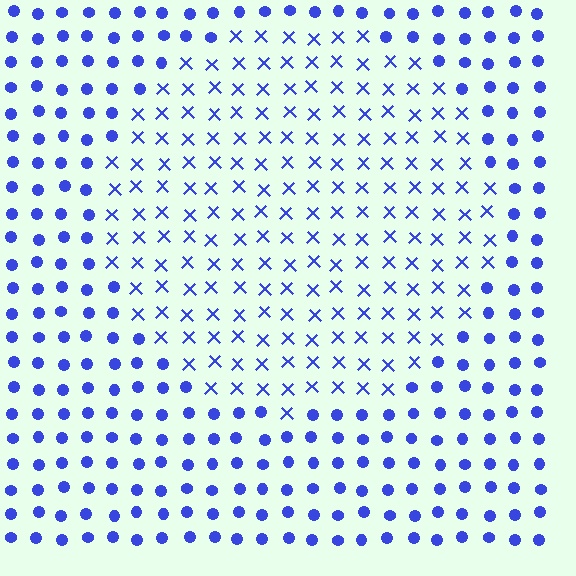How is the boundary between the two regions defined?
The boundary is defined by a change in element shape: X marks inside vs. circles outside. All elements share the same color and spacing.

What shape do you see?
I see a circle.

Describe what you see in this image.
The image is filled with small blue elements arranged in a uniform grid. A circle-shaped region contains X marks, while the surrounding area contains circles. The boundary is defined purely by the change in element shape.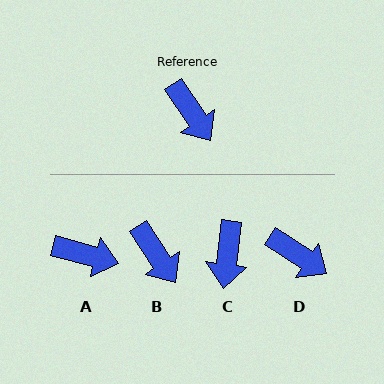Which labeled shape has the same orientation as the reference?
B.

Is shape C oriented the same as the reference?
No, it is off by about 41 degrees.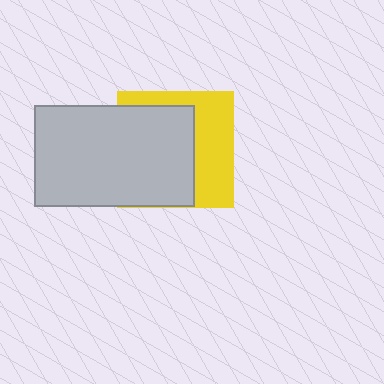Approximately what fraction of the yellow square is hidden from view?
Roughly 59% of the yellow square is hidden behind the light gray rectangle.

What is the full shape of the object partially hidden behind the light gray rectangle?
The partially hidden object is a yellow square.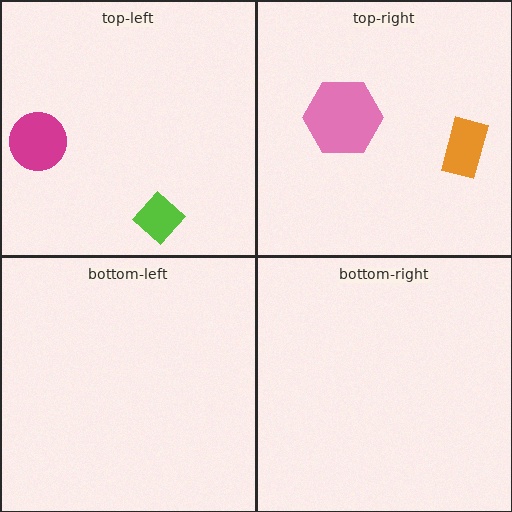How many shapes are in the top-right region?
2.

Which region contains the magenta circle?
The top-left region.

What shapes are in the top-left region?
The lime diamond, the magenta circle.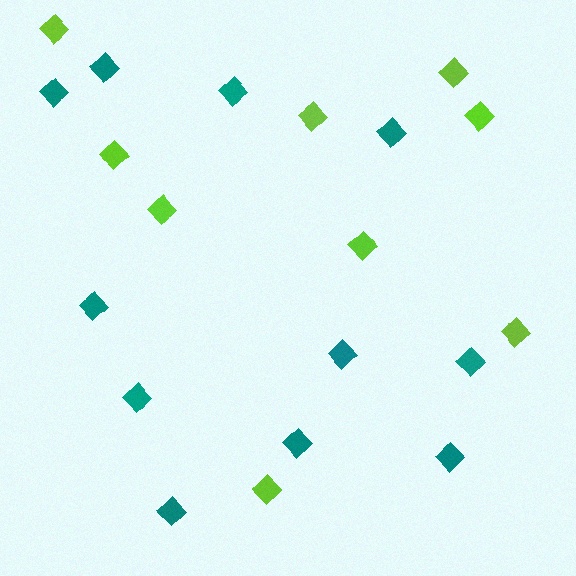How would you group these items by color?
There are 2 groups: one group of teal diamonds (11) and one group of lime diamonds (9).